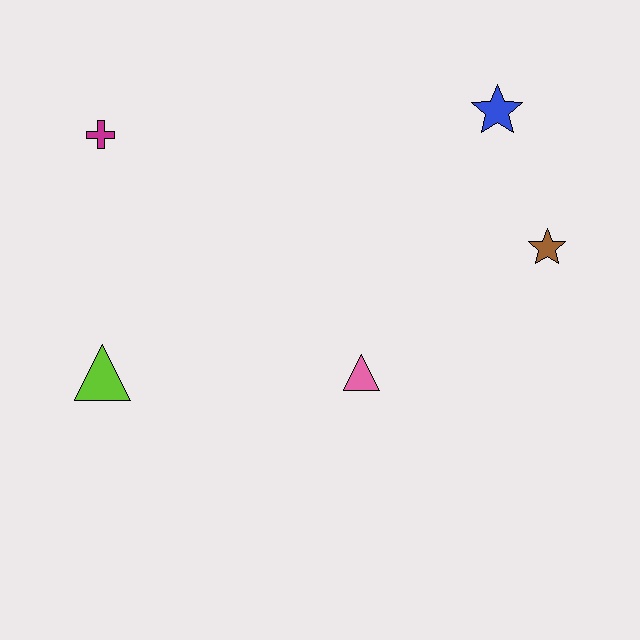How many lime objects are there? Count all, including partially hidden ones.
There is 1 lime object.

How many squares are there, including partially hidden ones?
There are no squares.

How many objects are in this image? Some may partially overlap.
There are 5 objects.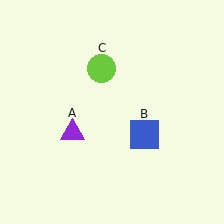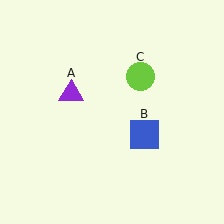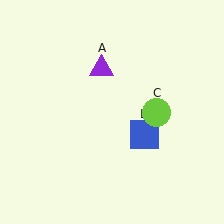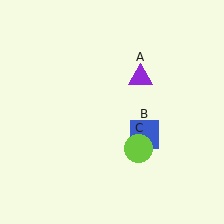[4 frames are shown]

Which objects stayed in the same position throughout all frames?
Blue square (object B) remained stationary.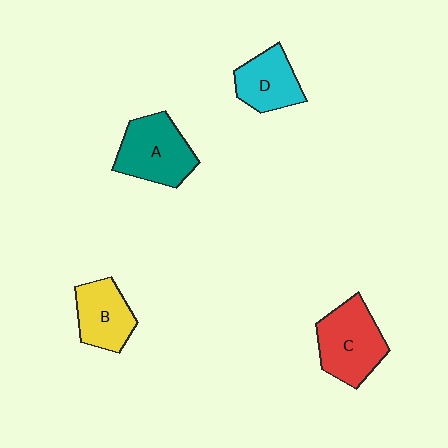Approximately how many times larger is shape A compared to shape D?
Approximately 1.3 times.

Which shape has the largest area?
Shape C (red).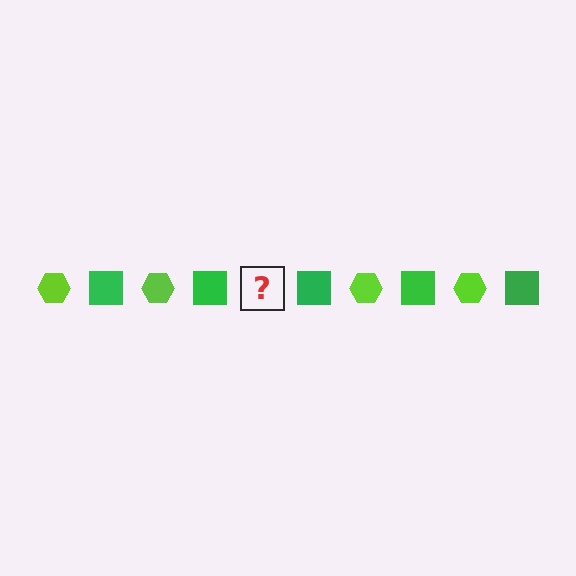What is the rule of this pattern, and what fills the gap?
The rule is that the pattern alternates between lime hexagon and green square. The gap should be filled with a lime hexagon.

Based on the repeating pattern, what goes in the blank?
The blank should be a lime hexagon.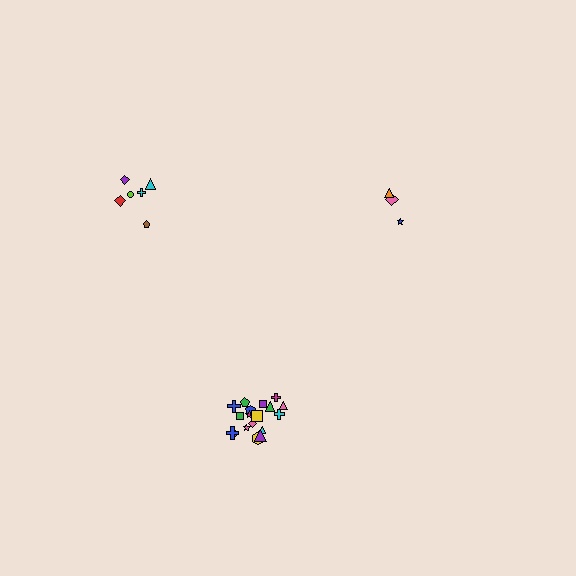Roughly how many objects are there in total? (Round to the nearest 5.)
Roughly 25 objects in total.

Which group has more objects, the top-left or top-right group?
The top-left group.